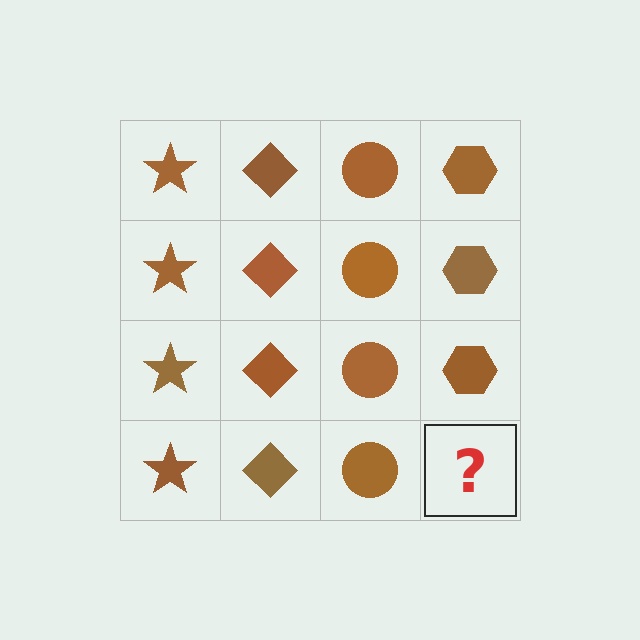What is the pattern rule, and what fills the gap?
The rule is that each column has a consistent shape. The gap should be filled with a brown hexagon.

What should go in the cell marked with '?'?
The missing cell should contain a brown hexagon.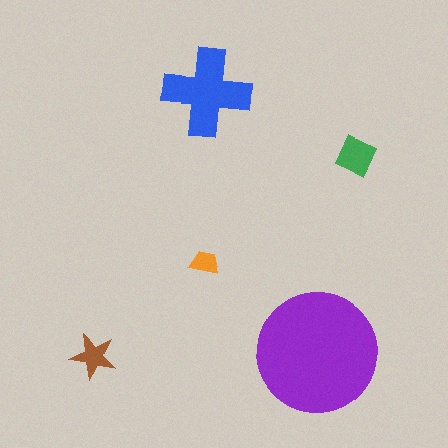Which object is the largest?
The purple circle.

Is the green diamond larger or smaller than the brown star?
Larger.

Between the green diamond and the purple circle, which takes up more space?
The purple circle.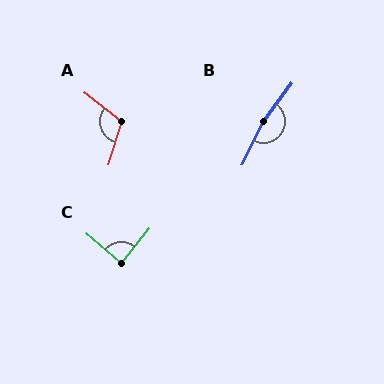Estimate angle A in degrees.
Approximately 111 degrees.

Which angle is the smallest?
C, at approximately 88 degrees.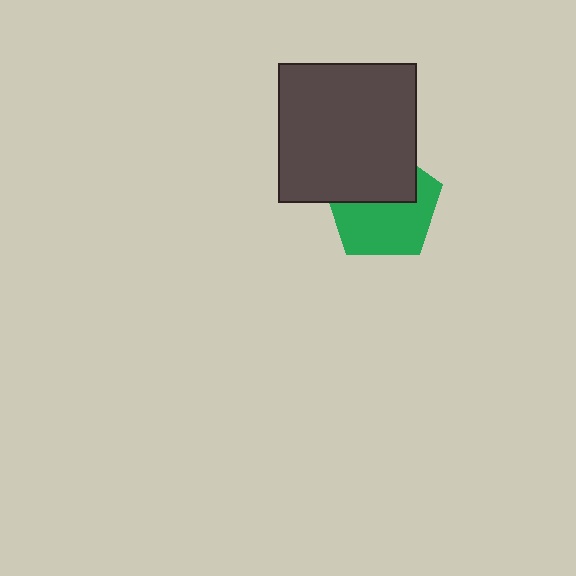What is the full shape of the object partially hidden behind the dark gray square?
The partially hidden object is a green pentagon.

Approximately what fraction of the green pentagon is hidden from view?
Roughly 43% of the green pentagon is hidden behind the dark gray square.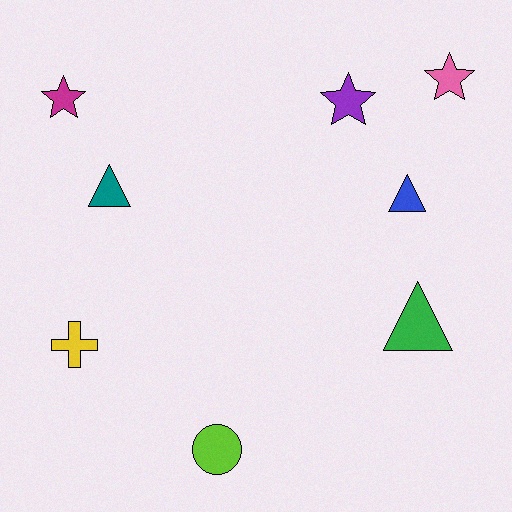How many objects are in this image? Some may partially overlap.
There are 8 objects.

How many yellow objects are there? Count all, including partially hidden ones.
There is 1 yellow object.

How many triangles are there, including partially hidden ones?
There are 3 triangles.